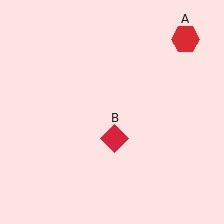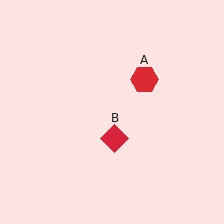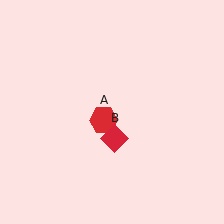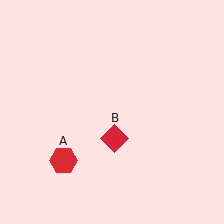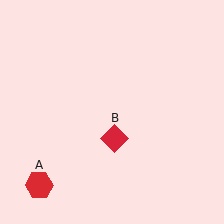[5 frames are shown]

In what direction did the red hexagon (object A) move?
The red hexagon (object A) moved down and to the left.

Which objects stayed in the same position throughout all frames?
Red diamond (object B) remained stationary.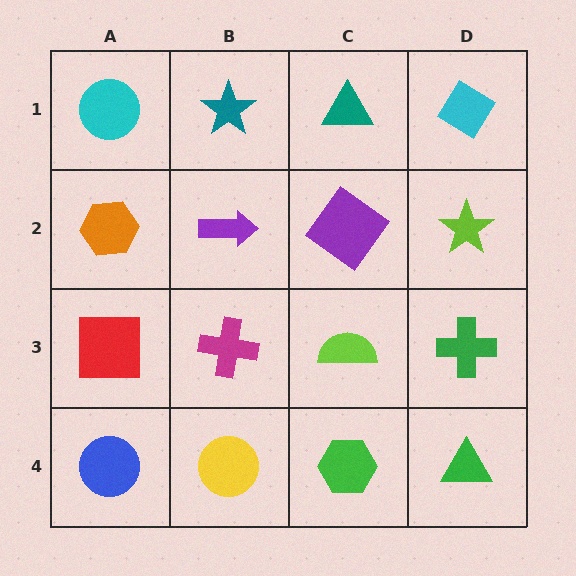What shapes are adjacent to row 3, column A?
An orange hexagon (row 2, column A), a blue circle (row 4, column A), a magenta cross (row 3, column B).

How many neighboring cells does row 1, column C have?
3.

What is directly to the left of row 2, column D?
A purple diamond.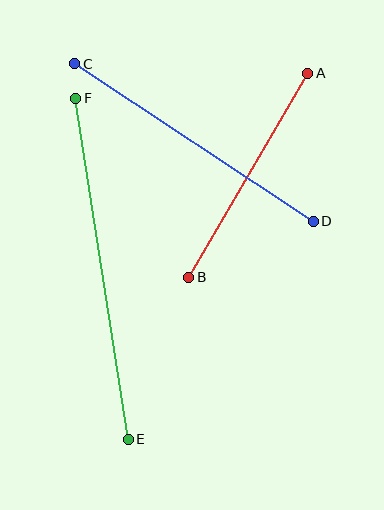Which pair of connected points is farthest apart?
Points E and F are farthest apart.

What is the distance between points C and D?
The distance is approximately 286 pixels.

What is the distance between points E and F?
The distance is approximately 345 pixels.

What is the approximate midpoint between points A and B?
The midpoint is at approximately (248, 175) pixels.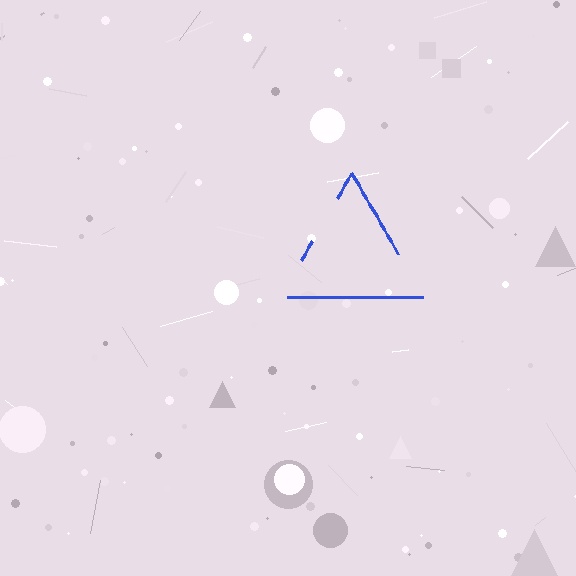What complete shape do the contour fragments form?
The contour fragments form a triangle.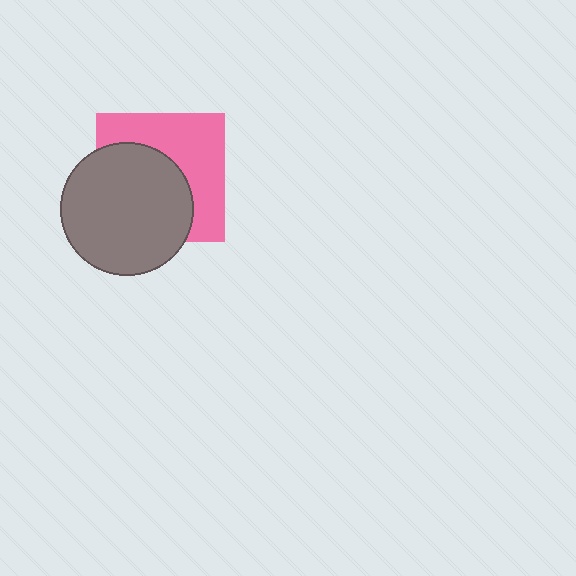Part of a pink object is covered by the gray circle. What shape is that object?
It is a square.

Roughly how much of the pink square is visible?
About half of it is visible (roughly 48%).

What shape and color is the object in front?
The object in front is a gray circle.